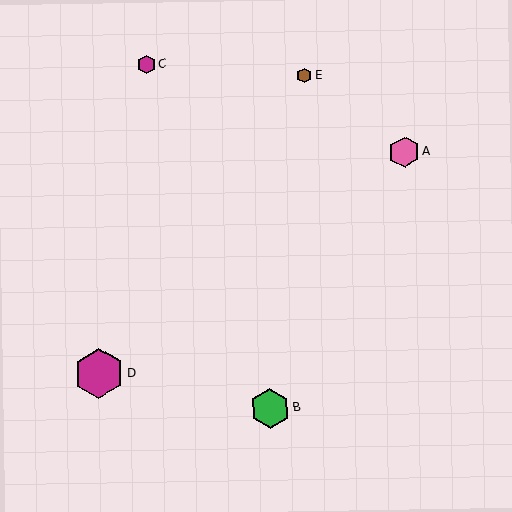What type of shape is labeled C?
Shape C is a magenta hexagon.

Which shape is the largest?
The magenta hexagon (labeled D) is the largest.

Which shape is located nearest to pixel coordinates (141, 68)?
The magenta hexagon (labeled C) at (146, 64) is nearest to that location.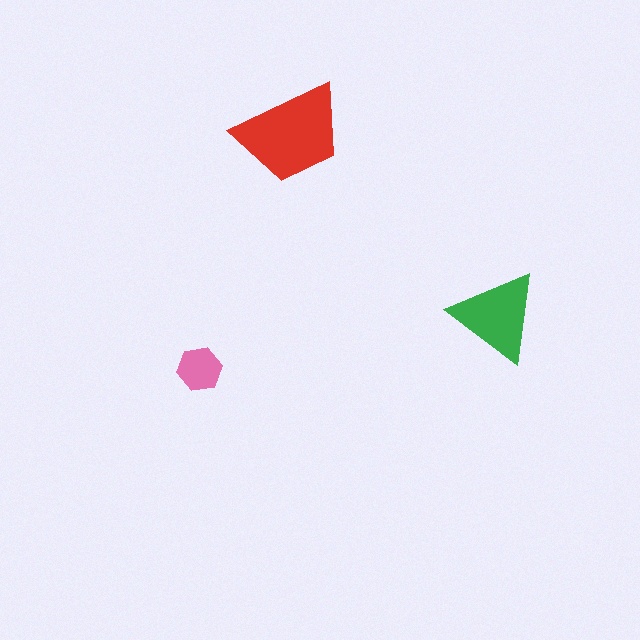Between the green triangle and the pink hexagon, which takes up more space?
The green triangle.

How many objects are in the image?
There are 3 objects in the image.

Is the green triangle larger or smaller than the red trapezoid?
Smaller.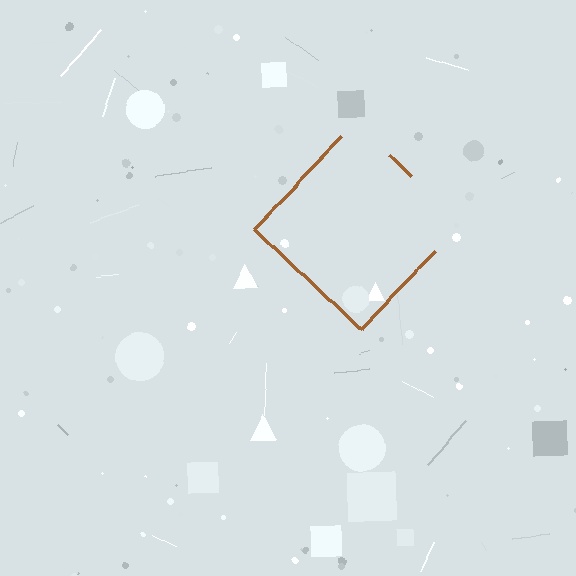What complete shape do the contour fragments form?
The contour fragments form a diamond.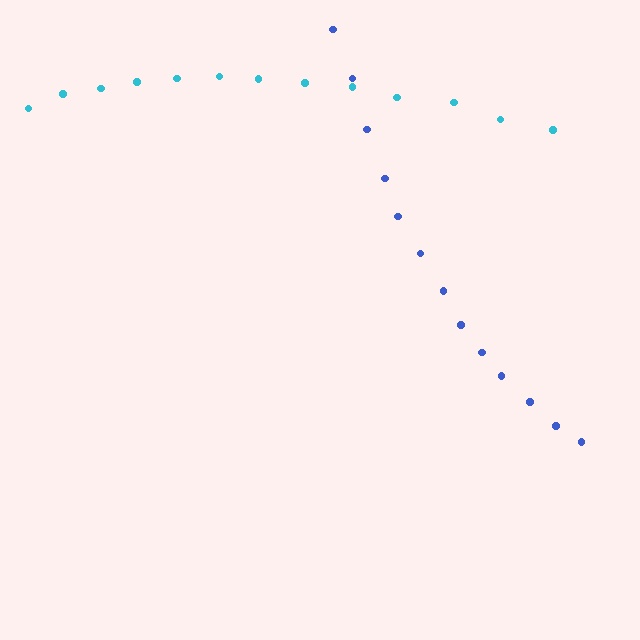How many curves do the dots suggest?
There are 2 distinct paths.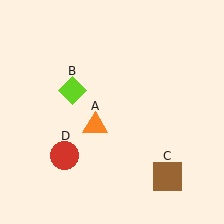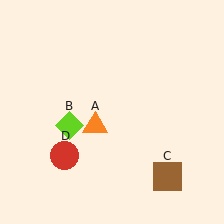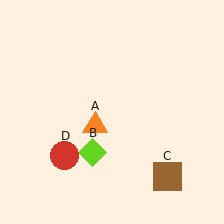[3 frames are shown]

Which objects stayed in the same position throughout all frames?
Orange triangle (object A) and brown square (object C) and red circle (object D) remained stationary.